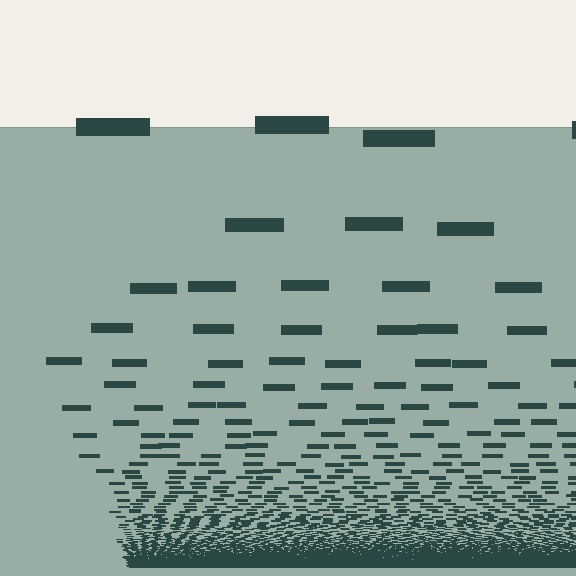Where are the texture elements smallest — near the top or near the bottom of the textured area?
Near the bottom.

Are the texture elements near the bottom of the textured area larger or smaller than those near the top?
Smaller. The gradient is inverted — elements near the bottom are smaller and denser.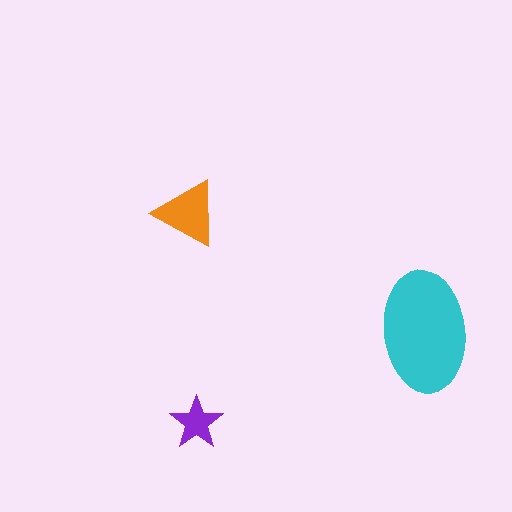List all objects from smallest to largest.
The purple star, the orange triangle, the cyan ellipse.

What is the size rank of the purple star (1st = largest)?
3rd.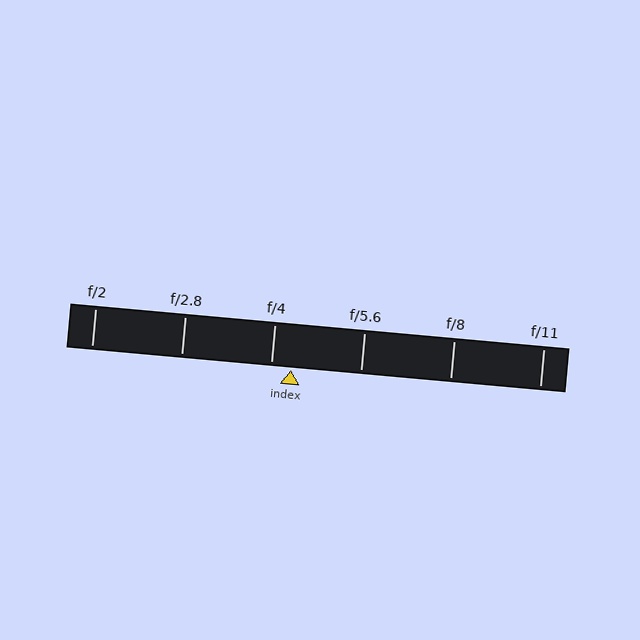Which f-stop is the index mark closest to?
The index mark is closest to f/4.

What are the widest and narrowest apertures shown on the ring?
The widest aperture shown is f/2 and the narrowest is f/11.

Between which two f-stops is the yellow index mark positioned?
The index mark is between f/4 and f/5.6.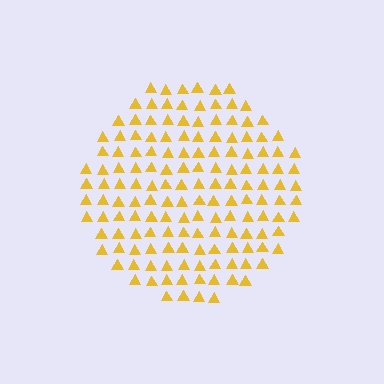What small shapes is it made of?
It is made of small triangles.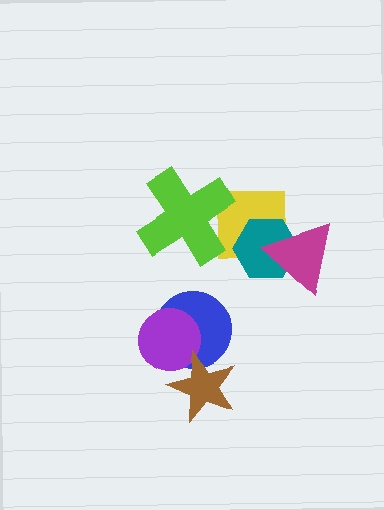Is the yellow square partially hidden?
Yes, it is partially covered by another shape.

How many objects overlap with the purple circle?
2 objects overlap with the purple circle.